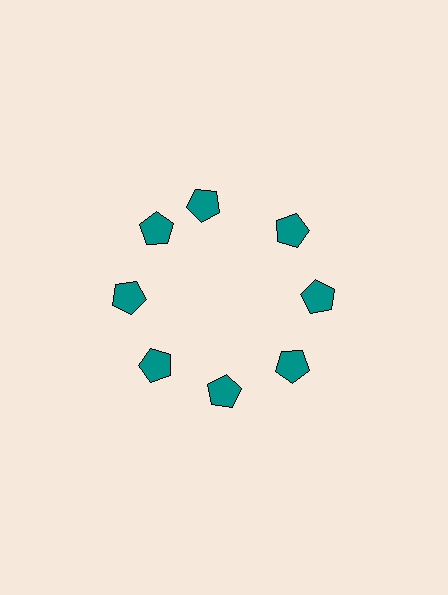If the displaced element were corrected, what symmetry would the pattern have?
It would have 8-fold rotational symmetry — the pattern would map onto itself every 45 degrees.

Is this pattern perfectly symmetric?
No. The 8 teal pentagons are arranged in a ring, but one element near the 12 o'clock position is rotated out of alignment along the ring, breaking the 8-fold rotational symmetry.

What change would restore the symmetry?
The symmetry would be restored by rotating it back into even spacing with its neighbors so that all 8 pentagons sit at equal angles and equal distance from the center.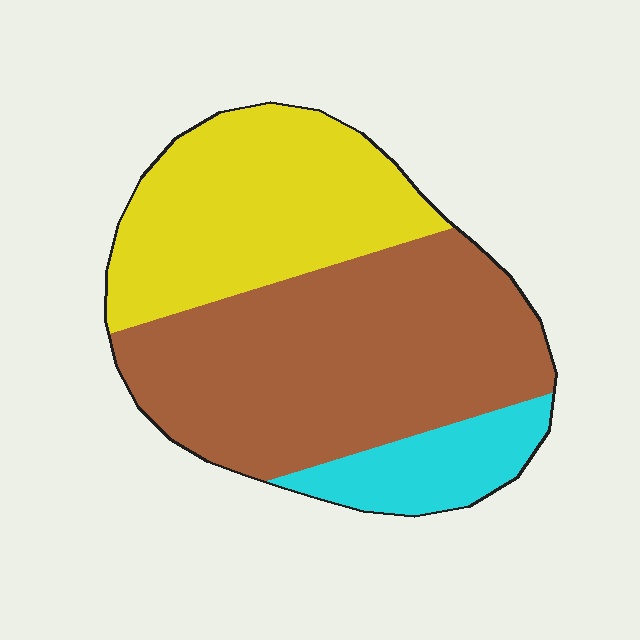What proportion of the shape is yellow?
Yellow covers around 35% of the shape.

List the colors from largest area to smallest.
From largest to smallest: brown, yellow, cyan.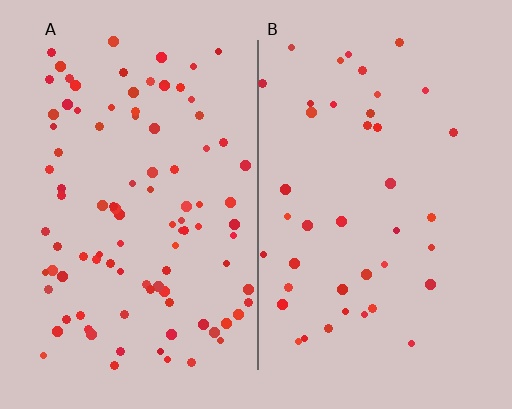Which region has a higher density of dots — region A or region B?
A (the left).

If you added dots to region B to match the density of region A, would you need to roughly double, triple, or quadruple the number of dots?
Approximately double.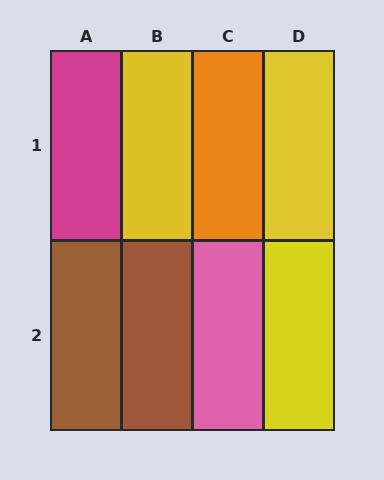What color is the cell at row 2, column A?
Brown.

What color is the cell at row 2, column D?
Yellow.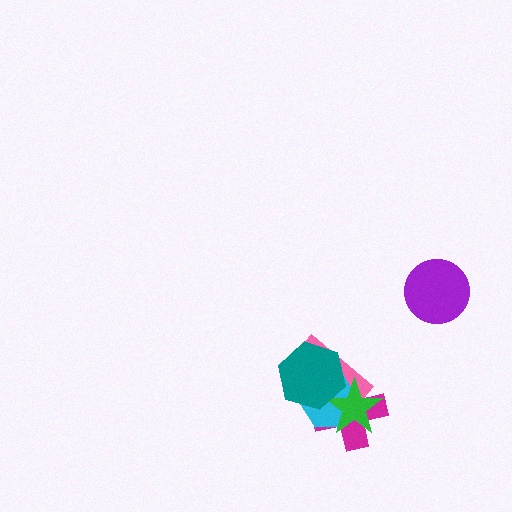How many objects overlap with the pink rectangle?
4 objects overlap with the pink rectangle.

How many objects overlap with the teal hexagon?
4 objects overlap with the teal hexagon.